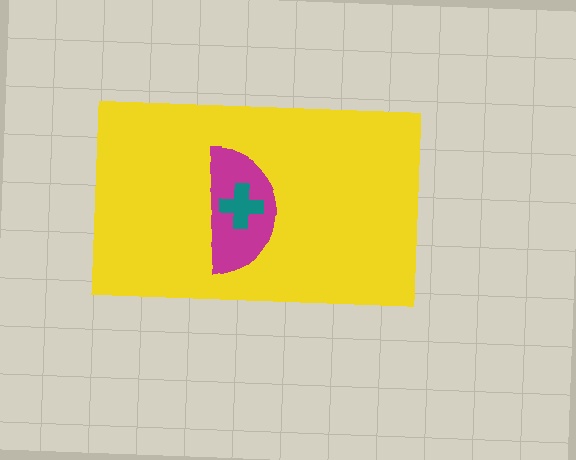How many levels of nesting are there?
3.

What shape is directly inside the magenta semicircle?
The teal cross.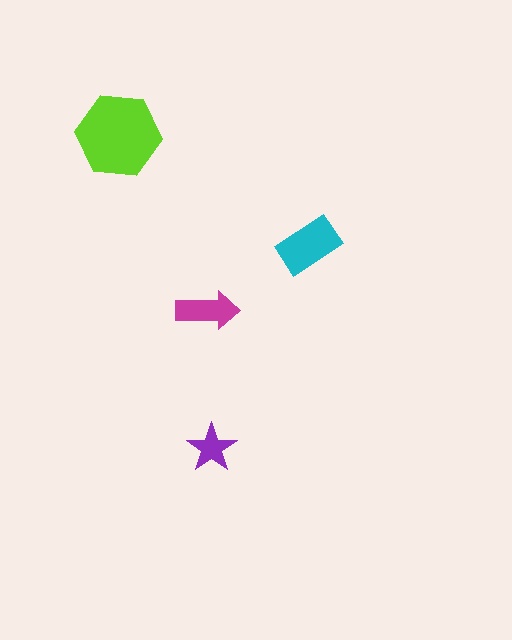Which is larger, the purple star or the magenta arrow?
The magenta arrow.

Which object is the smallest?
The purple star.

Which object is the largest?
The lime hexagon.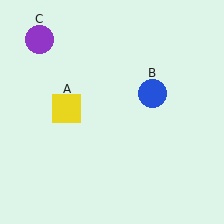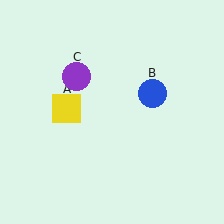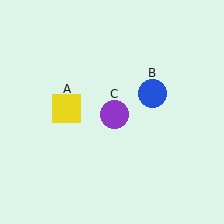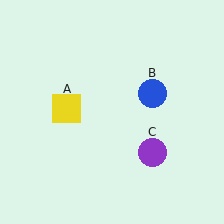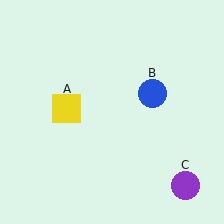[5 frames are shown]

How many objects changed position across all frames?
1 object changed position: purple circle (object C).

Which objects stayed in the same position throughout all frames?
Yellow square (object A) and blue circle (object B) remained stationary.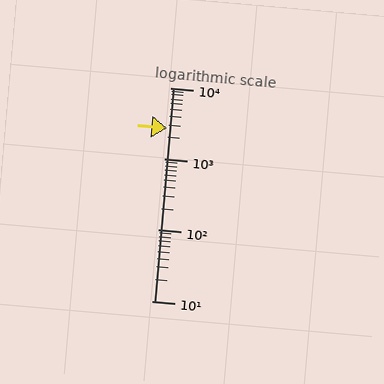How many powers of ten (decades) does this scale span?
The scale spans 3 decades, from 10 to 10000.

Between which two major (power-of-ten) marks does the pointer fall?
The pointer is between 1000 and 10000.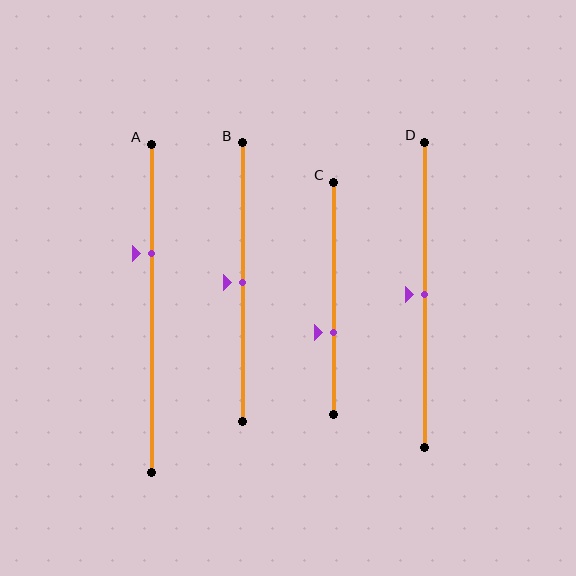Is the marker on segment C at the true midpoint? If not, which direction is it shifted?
No, the marker on segment C is shifted downward by about 15% of the segment length.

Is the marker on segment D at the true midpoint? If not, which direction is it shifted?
Yes, the marker on segment D is at the true midpoint.